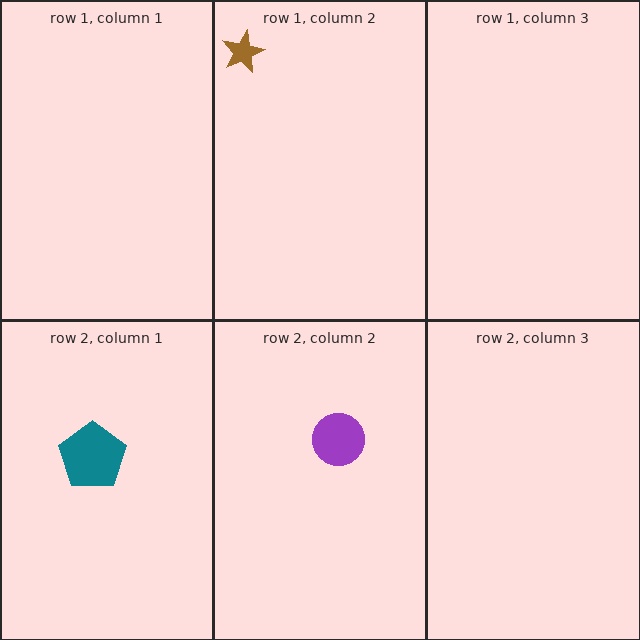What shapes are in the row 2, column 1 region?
The teal pentagon.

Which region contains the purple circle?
The row 2, column 2 region.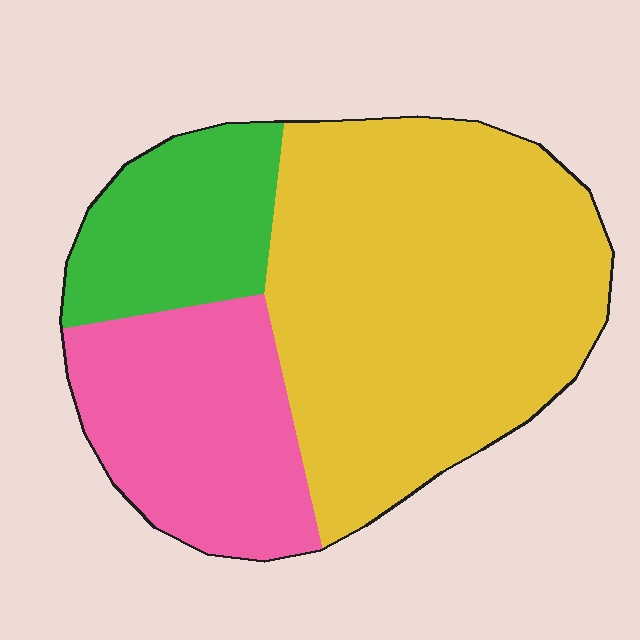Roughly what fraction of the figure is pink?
Pink covers 26% of the figure.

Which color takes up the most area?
Yellow, at roughly 55%.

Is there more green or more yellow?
Yellow.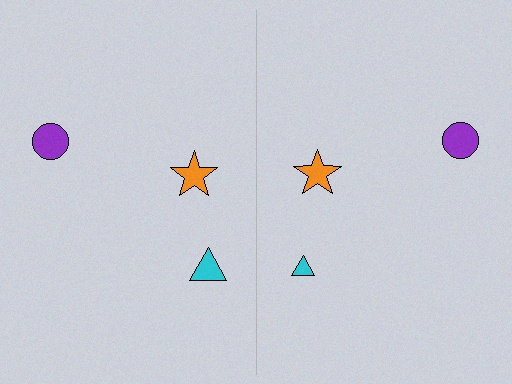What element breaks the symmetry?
The cyan triangle on the right side has a different size than its mirror counterpart.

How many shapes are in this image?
There are 6 shapes in this image.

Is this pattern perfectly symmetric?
No, the pattern is not perfectly symmetric. The cyan triangle on the right side has a different size than its mirror counterpart.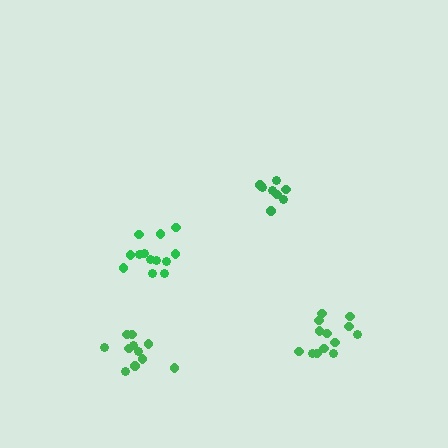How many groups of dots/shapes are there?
There are 4 groups.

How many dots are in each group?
Group 1: 13 dots, Group 2: 13 dots, Group 3: 9 dots, Group 4: 11 dots (46 total).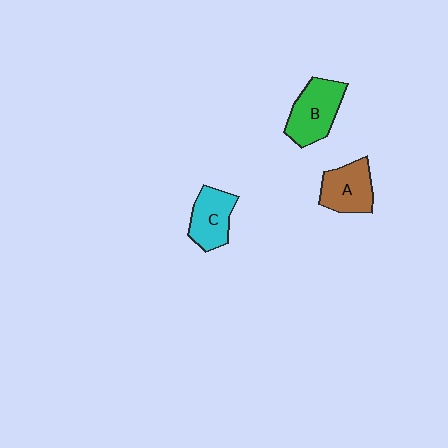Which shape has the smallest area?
Shape C (cyan).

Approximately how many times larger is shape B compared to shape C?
Approximately 1.2 times.